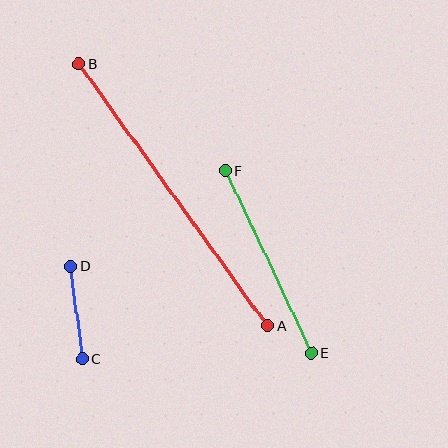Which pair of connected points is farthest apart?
Points A and B are farthest apart.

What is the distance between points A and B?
The distance is approximately 323 pixels.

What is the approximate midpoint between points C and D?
The midpoint is at approximately (77, 313) pixels.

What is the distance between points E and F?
The distance is approximately 202 pixels.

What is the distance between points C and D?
The distance is approximately 93 pixels.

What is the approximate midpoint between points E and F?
The midpoint is at approximately (268, 262) pixels.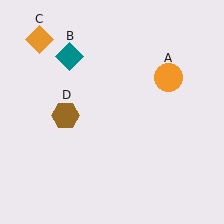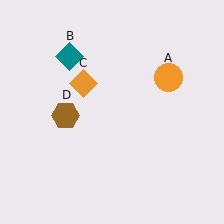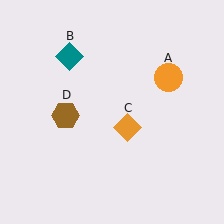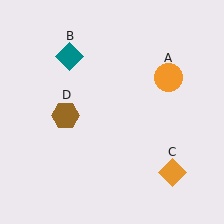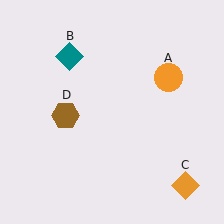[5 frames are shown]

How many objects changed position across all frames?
1 object changed position: orange diamond (object C).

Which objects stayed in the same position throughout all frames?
Orange circle (object A) and teal diamond (object B) and brown hexagon (object D) remained stationary.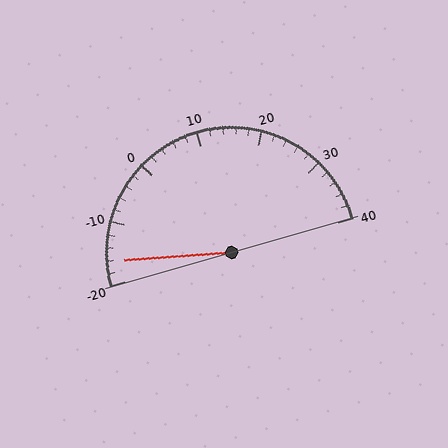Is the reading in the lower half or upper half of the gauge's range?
The reading is in the lower half of the range (-20 to 40).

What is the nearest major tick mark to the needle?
The nearest major tick mark is -20.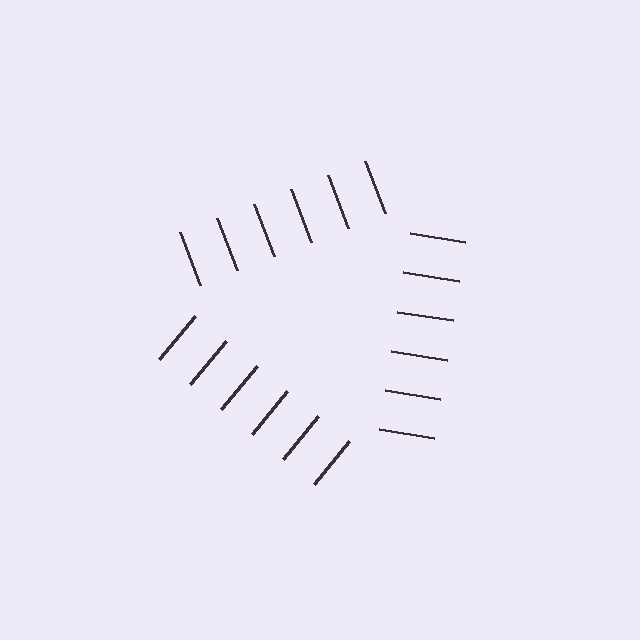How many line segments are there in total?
18 — 6 along each of the 3 edges.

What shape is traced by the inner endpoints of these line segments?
An illusory triangle — the line segments terminate on its edges but no continuous stroke is drawn.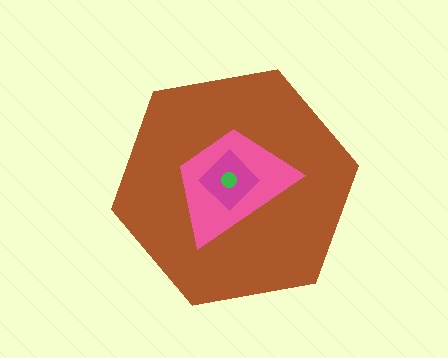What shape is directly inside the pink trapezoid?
The magenta diamond.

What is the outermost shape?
The brown hexagon.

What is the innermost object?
The green circle.